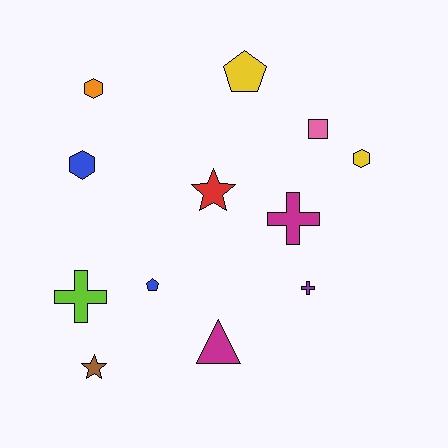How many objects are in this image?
There are 12 objects.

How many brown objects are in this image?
There is 1 brown object.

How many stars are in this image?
There are 2 stars.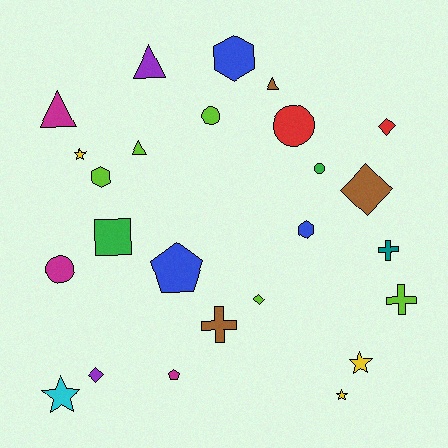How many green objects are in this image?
There are 2 green objects.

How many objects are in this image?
There are 25 objects.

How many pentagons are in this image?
There are 2 pentagons.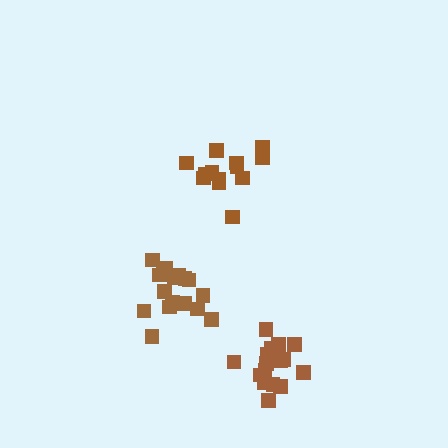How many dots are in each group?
Group 1: 17 dots, Group 2: 13 dots, Group 3: 19 dots (49 total).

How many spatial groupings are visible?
There are 3 spatial groupings.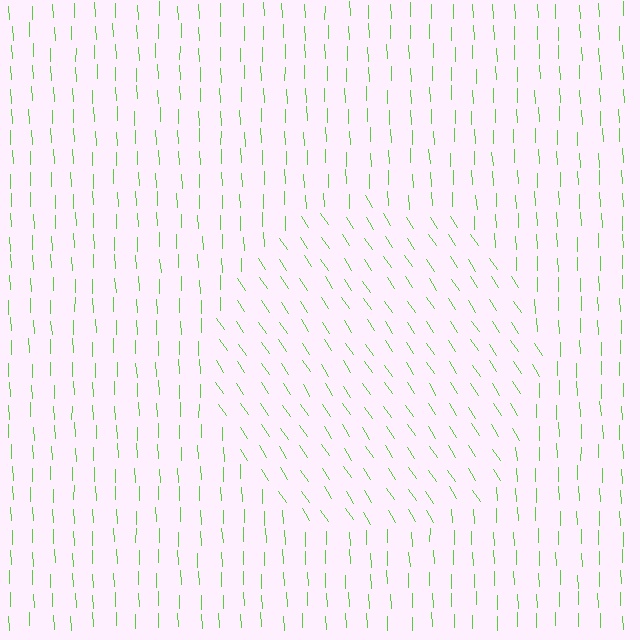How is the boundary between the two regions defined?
The boundary is defined purely by a change in line orientation (approximately 31 degrees difference). All lines are the same color and thickness.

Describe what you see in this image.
The image is filled with small lime line segments. A circle region in the image has lines oriented differently from the surrounding lines, creating a visible texture boundary.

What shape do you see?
I see a circle.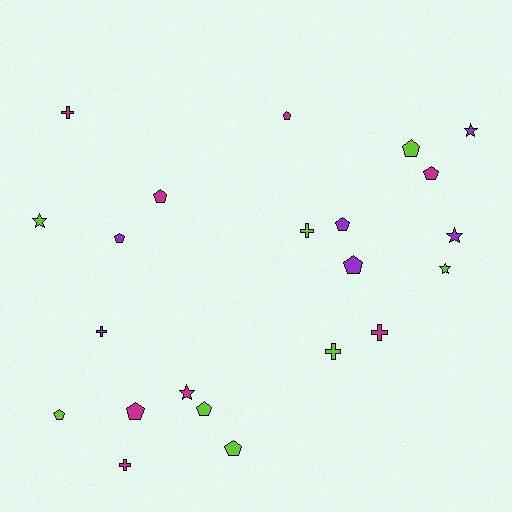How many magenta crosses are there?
There are 3 magenta crosses.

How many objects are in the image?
There are 22 objects.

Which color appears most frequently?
Magenta, with 8 objects.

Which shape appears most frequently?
Pentagon, with 11 objects.